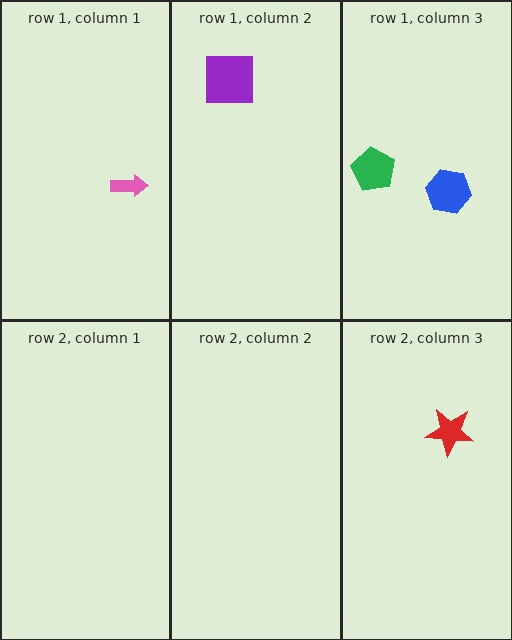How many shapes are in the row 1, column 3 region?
2.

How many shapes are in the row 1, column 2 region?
1.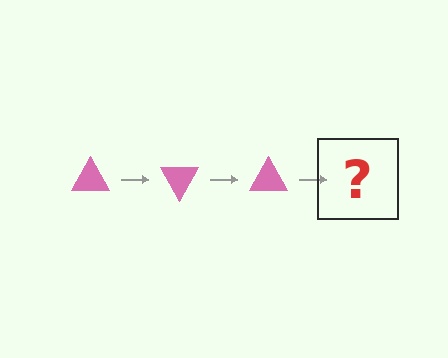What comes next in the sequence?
The next element should be a pink triangle rotated 180 degrees.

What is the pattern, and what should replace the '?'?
The pattern is that the triangle rotates 60 degrees each step. The '?' should be a pink triangle rotated 180 degrees.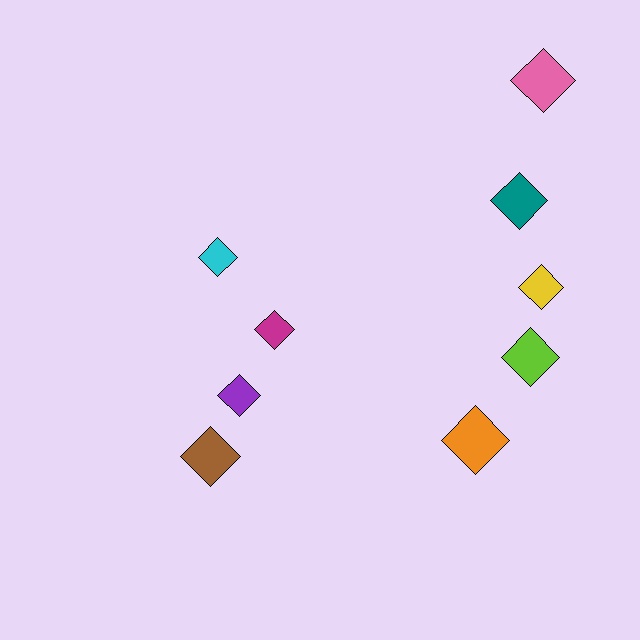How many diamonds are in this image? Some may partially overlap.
There are 9 diamonds.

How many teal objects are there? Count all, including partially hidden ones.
There is 1 teal object.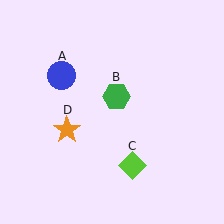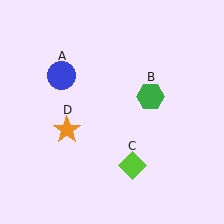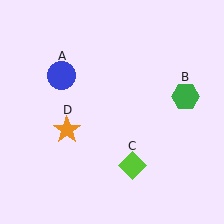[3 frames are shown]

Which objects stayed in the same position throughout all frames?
Blue circle (object A) and lime diamond (object C) and orange star (object D) remained stationary.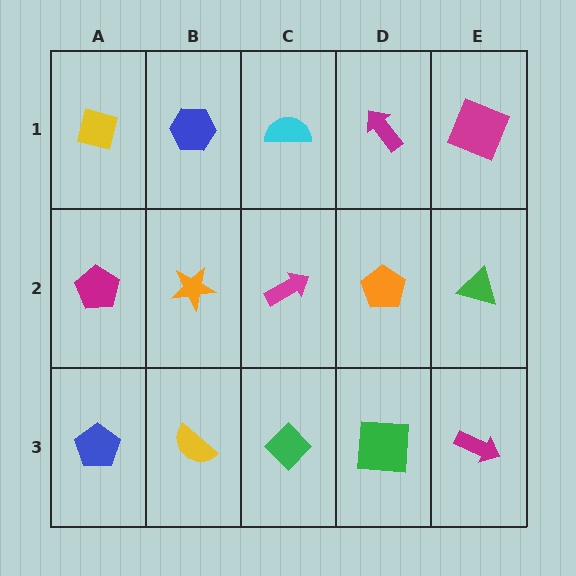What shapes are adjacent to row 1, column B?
An orange star (row 2, column B), a yellow square (row 1, column A), a cyan semicircle (row 1, column C).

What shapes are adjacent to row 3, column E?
A green triangle (row 2, column E), a green square (row 3, column D).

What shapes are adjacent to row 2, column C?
A cyan semicircle (row 1, column C), a green diamond (row 3, column C), an orange star (row 2, column B), an orange pentagon (row 2, column D).